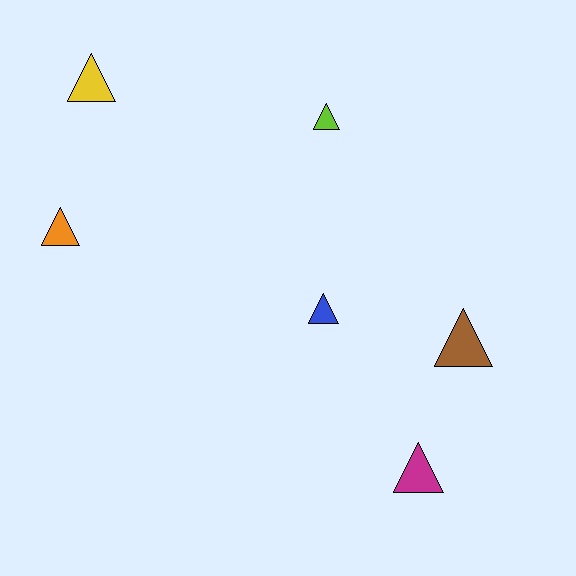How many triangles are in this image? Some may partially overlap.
There are 6 triangles.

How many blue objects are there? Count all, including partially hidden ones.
There is 1 blue object.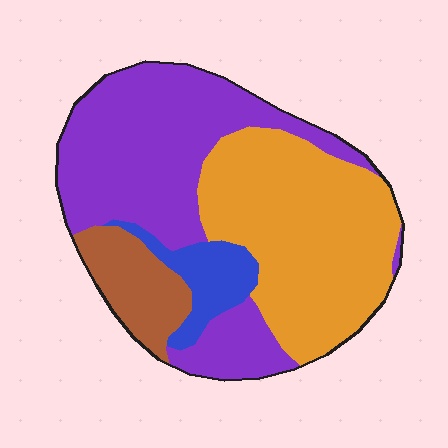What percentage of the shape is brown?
Brown covers about 10% of the shape.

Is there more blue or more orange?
Orange.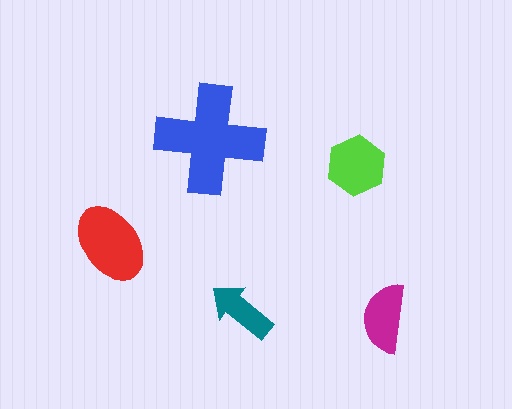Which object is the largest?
The blue cross.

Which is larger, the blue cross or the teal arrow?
The blue cross.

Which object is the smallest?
The teal arrow.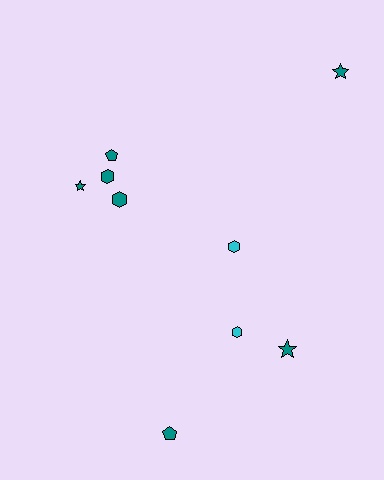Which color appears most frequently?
Teal, with 7 objects.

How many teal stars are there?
There are 3 teal stars.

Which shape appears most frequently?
Hexagon, with 4 objects.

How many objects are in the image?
There are 9 objects.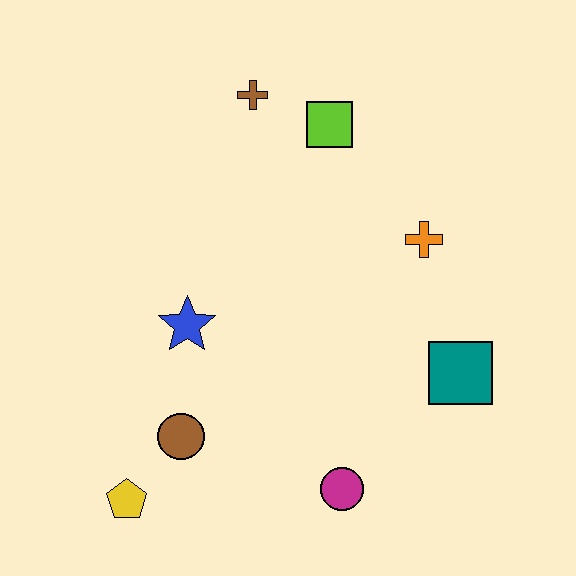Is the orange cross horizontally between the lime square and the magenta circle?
No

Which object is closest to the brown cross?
The lime square is closest to the brown cross.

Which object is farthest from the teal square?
The yellow pentagon is farthest from the teal square.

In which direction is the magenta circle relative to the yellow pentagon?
The magenta circle is to the right of the yellow pentagon.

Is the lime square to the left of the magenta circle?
Yes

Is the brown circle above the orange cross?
No